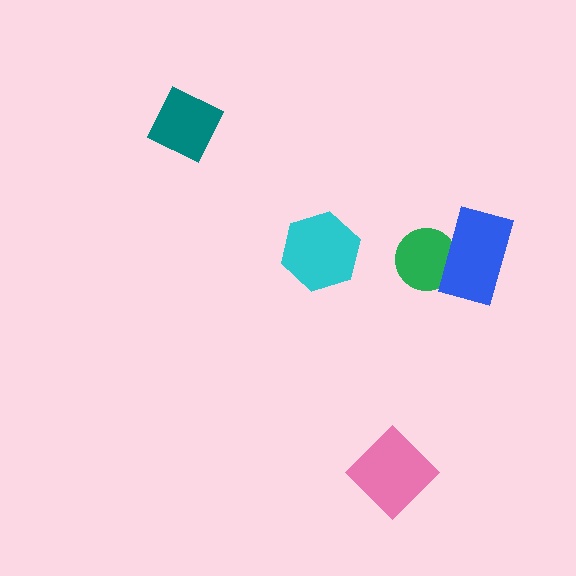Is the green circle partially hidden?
Yes, it is partially covered by another shape.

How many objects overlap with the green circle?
1 object overlaps with the green circle.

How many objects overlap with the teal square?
0 objects overlap with the teal square.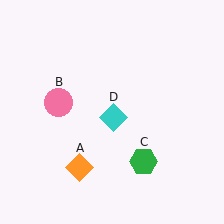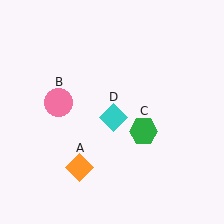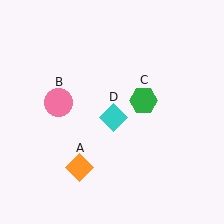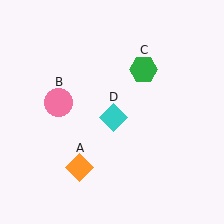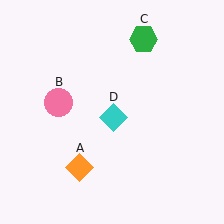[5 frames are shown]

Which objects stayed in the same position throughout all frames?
Orange diamond (object A) and pink circle (object B) and cyan diamond (object D) remained stationary.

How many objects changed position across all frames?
1 object changed position: green hexagon (object C).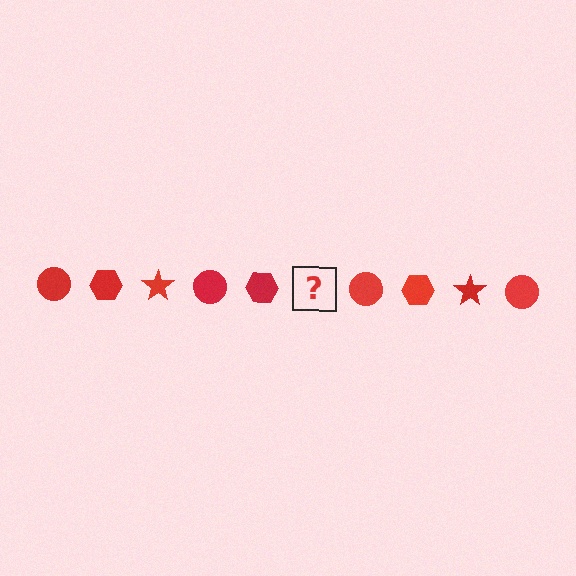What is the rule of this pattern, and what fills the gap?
The rule is that the pattern cycles through circle, hexagon, star shapes in red. The gap should be filled with a red star.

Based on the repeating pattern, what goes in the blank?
The blank should be a red star.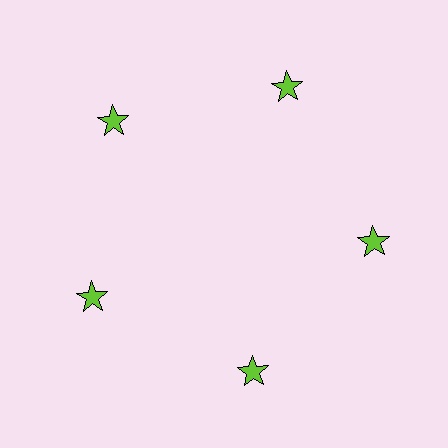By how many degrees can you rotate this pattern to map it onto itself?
The pattern maps onto itself every 72 degrees of rotation.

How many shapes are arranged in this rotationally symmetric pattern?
There are 5 shapes, arranged in 5 groups of 1.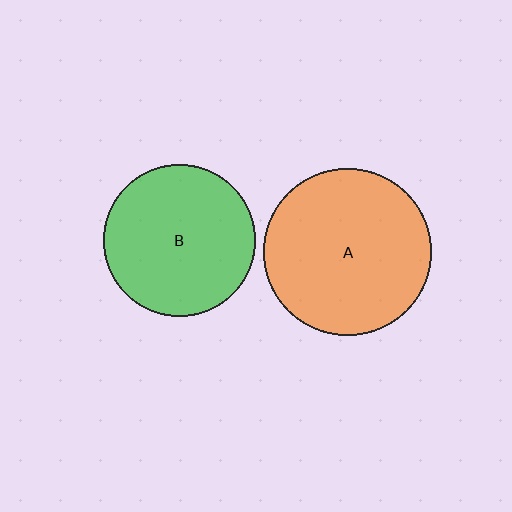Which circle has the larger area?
Circle A (orange).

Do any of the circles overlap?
No, none of the circles overlap.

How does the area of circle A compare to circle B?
Approximately 1.2 times.